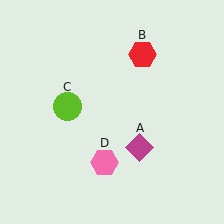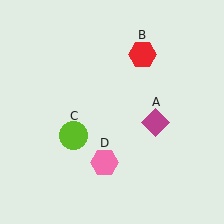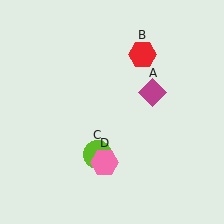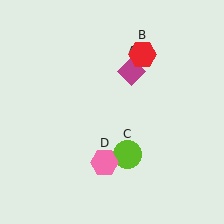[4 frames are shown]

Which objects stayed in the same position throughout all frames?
Red hexagon (object B) and pink hexagon (object D) remained stationary.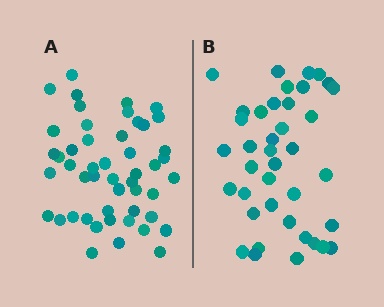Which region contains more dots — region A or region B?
Region A (the left region) has more dots.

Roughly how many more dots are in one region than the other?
Region A has roughly 10 or so more dots than region B.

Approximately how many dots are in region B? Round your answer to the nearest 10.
About 40 dots. (The exact count is 39, which rounds to 40.)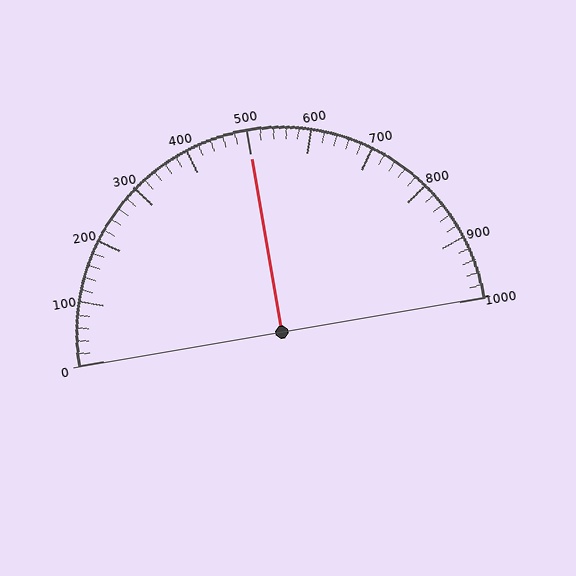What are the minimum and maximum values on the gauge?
The gauge ranges from 0 to 1000.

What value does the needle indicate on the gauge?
The needle indicates approximately 500.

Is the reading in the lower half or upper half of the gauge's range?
The reading is in the upper half of the range (0 to 1000).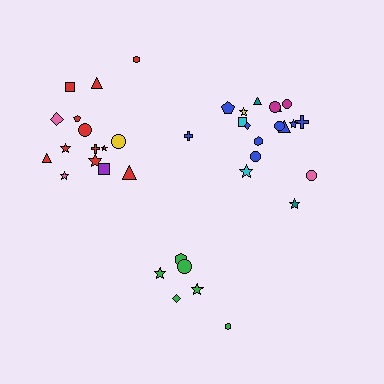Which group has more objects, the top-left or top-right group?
The top-right group.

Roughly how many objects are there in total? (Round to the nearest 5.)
Roughly 40 objects in total.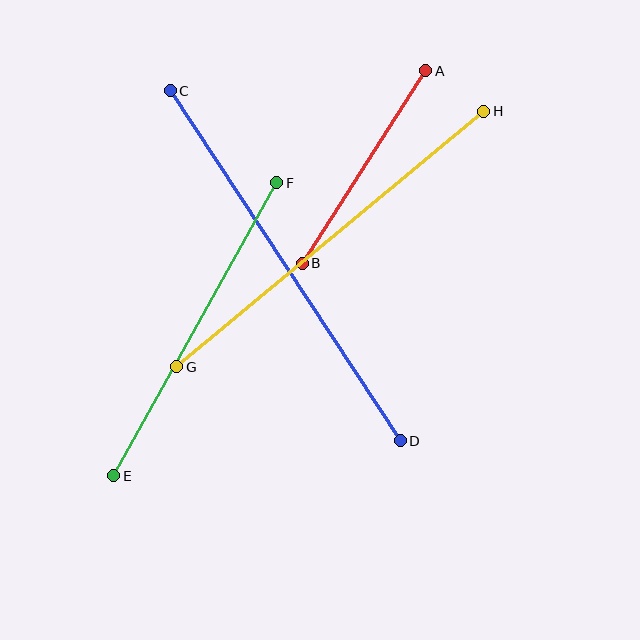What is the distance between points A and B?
The distance is approximately 229 pixels.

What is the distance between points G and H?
The distance is approximately 400 pixels.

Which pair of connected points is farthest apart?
Points C and D are farthest apart.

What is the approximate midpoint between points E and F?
The midpoint is at approximately (195, 329) pixels.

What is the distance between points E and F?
The distance is approximately 335 pixels.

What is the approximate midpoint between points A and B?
The midpoint is at approximately (364, 167) pixels.